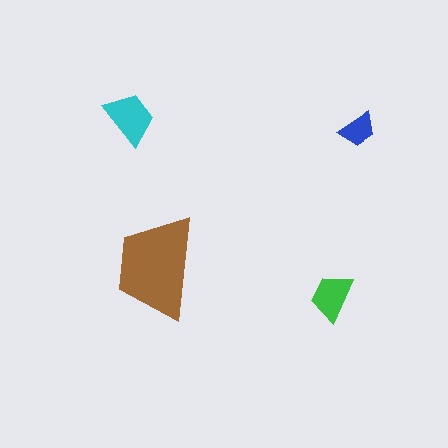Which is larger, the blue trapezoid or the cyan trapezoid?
The cyan one.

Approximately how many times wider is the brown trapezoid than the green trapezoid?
About 2 times wider.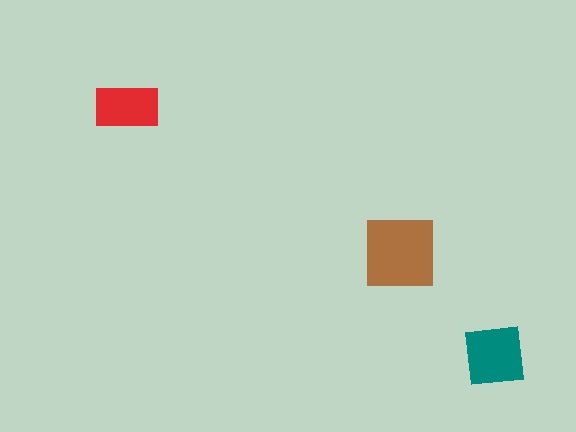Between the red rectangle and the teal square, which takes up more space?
The teal square.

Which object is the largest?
The brown square.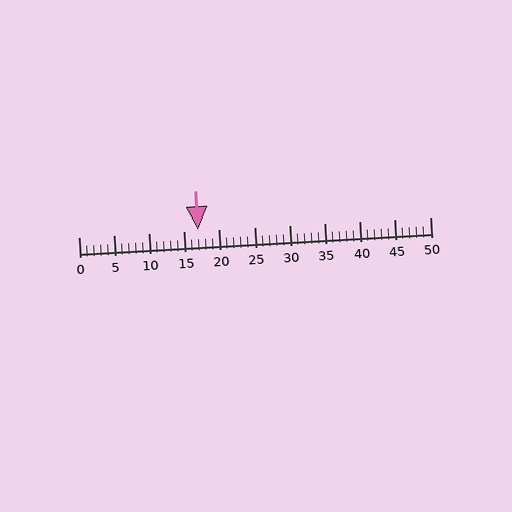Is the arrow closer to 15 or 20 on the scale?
The arrow is closer to 15.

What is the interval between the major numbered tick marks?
The major tick marks are spaced 5 units apart.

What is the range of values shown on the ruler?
The ruler shows values from 0 to 50.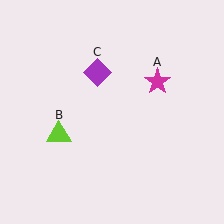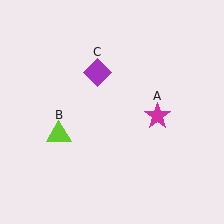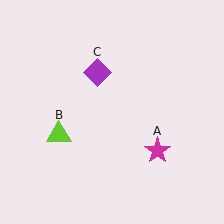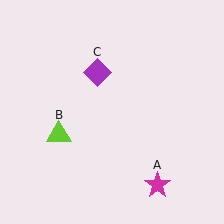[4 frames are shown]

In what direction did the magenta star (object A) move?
The magenta star (object A) moved down.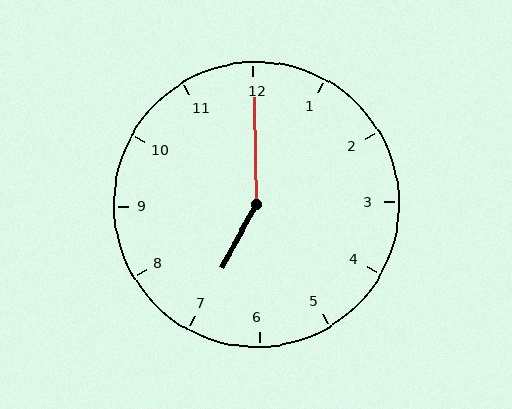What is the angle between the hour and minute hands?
Approximately 150 degrees.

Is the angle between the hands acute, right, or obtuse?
It is obtuse.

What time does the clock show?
7:00.